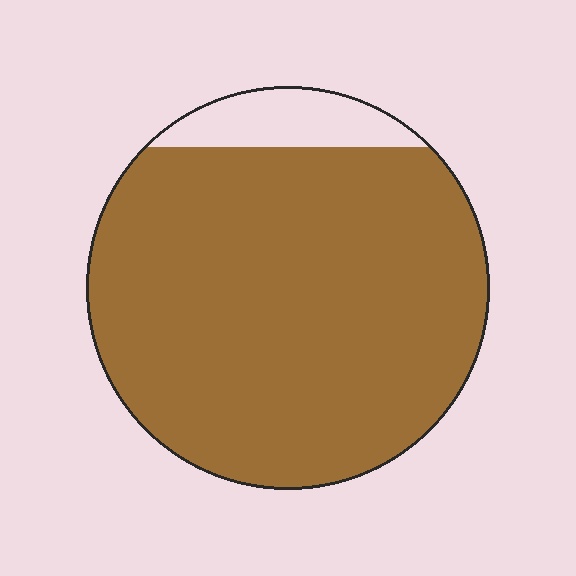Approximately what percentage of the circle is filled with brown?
Approximately 90%.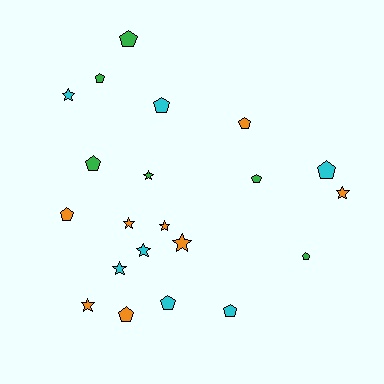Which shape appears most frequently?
Pentagon, with 12 objects.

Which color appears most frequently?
Orange, with 8 objects.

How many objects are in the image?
There are 21 objects.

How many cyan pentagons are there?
There are 4 cyan pentagons.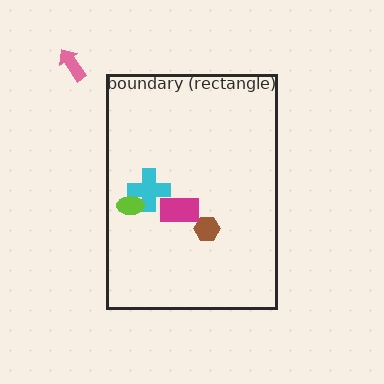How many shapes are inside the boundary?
4 inside, 1 outside.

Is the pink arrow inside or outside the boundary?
Outside.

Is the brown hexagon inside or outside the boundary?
Inside.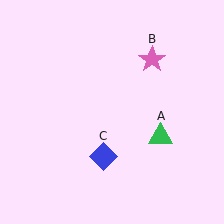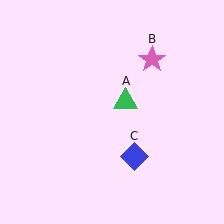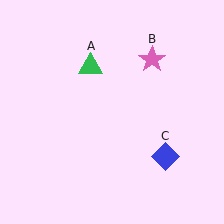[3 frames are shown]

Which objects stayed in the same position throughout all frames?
Pink star (object B) remained stationary.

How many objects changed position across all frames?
2 objects changed position: green triangle (object A), blue diamond (object C).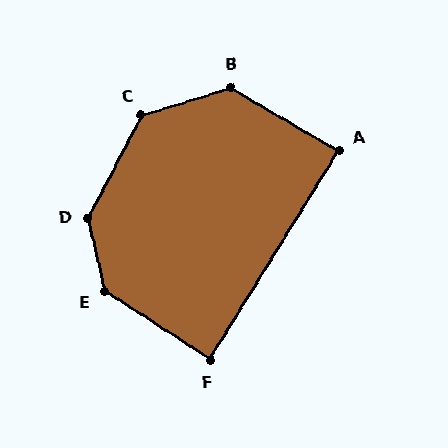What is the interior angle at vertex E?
Approximately 137 degrees (obtuse).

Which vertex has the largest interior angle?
D, at approximately 139 degrees.